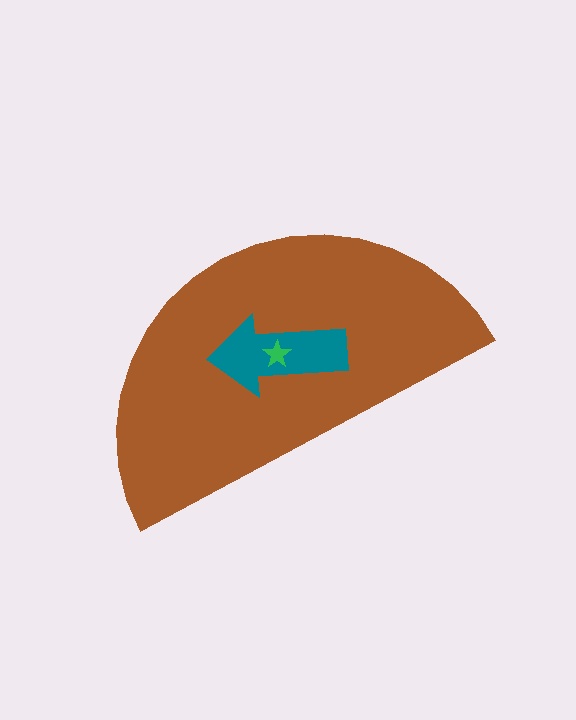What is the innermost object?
The green star.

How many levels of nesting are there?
3.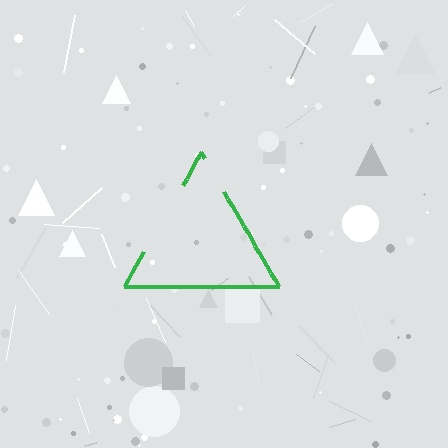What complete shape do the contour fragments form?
The contour fragments form a triangle.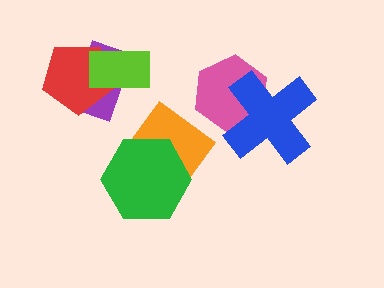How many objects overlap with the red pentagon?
2 objects overlap with the red pentagon.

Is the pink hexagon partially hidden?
Yes, it is partially covered by another shape.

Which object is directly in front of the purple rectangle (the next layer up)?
The red pentagon is directly in front of the purple rectangle.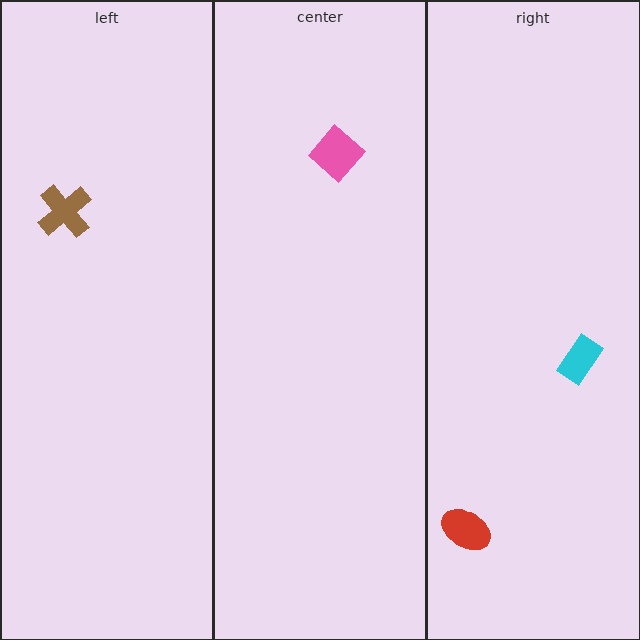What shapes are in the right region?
The cyan rectangle, the red ellipse.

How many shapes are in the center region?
1.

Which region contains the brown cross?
The left region.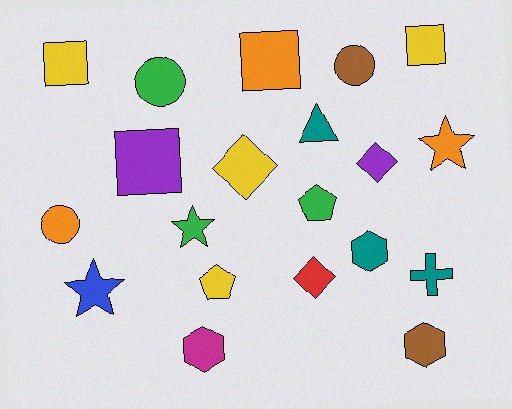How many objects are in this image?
There are 20 objects.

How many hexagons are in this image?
There are 3 hexagons.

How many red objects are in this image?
There is 1 red object.